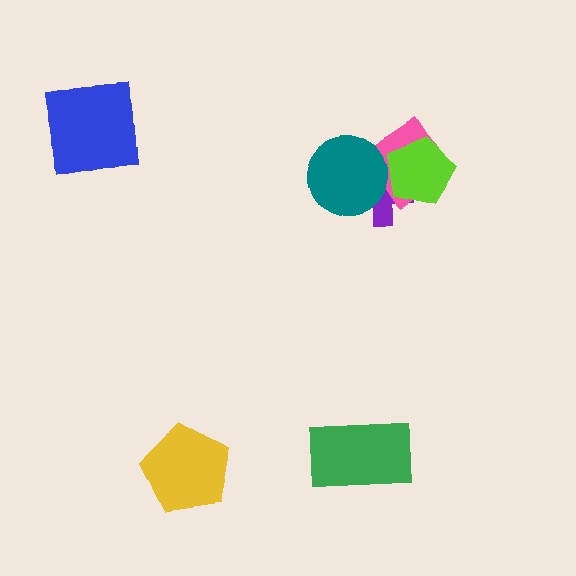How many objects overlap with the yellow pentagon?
0 objects overlap with the yellow pentagon.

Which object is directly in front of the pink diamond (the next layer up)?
The lime pentagon is directly in front of the pink diamond.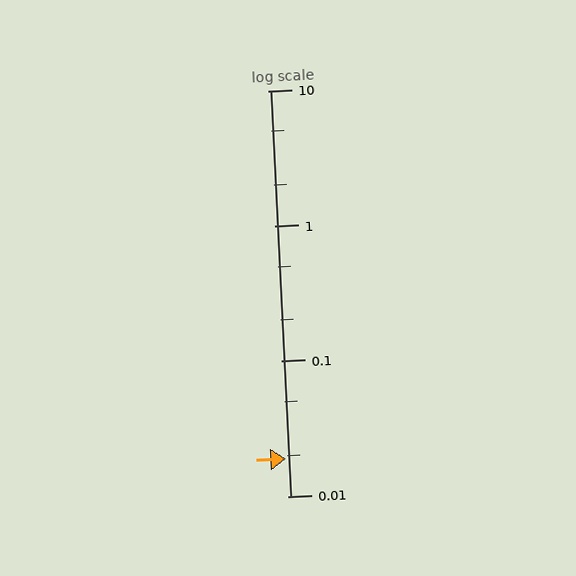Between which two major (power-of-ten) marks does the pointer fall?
The pointer is between 0.01 and 0.1.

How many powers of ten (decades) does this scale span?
The scale spans 3 decades, from 0.01 to 10.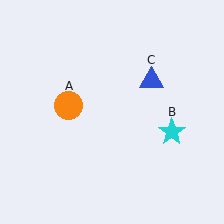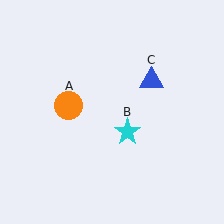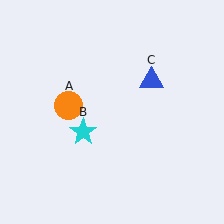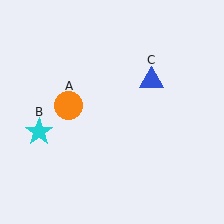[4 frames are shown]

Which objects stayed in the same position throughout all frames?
Orange circle (object A) and blue triangle (object C) remained stationary.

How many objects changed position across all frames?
1 object changed position: cyan star (object B).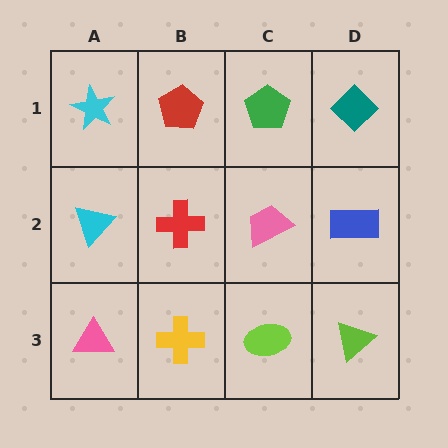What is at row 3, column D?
A lime triangle.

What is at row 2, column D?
A blue rectangle.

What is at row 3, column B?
A yellow cross.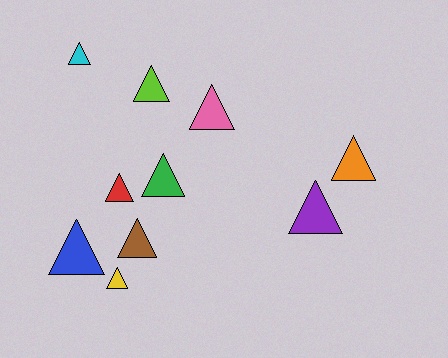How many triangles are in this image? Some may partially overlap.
There are 10 triangles.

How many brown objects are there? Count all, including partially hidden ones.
There is 1 brown object.